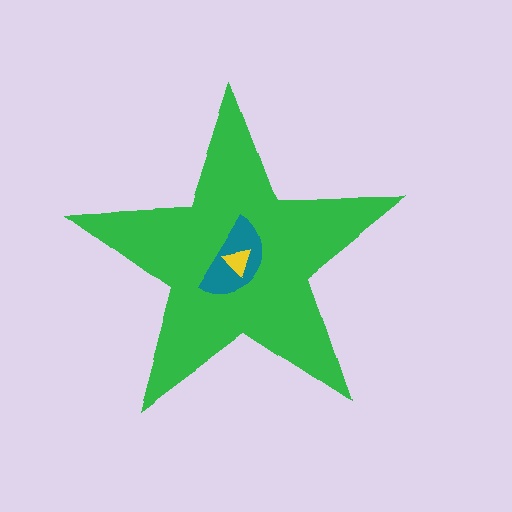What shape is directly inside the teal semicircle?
The yellow triangle.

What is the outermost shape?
The green star.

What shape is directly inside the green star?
The teal semicircle.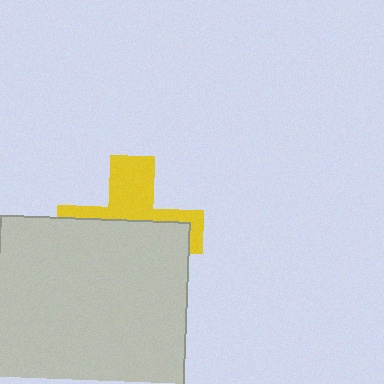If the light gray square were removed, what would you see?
You would see the complete yellow cross.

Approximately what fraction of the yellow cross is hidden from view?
Roughly 59% of the yellow cross is hidden behind the light gray square.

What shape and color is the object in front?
The object in front is a light gray square.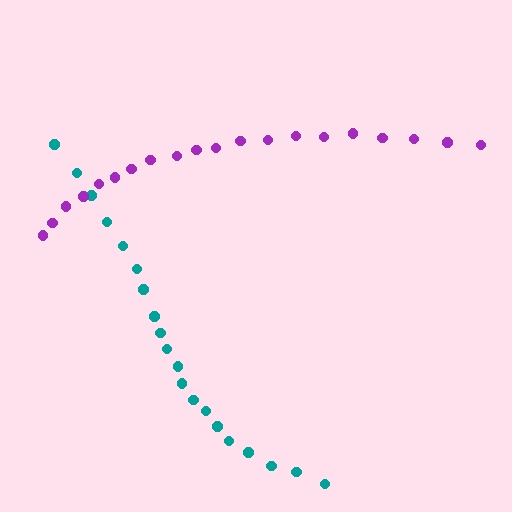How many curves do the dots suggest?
There are 2 distinct paths.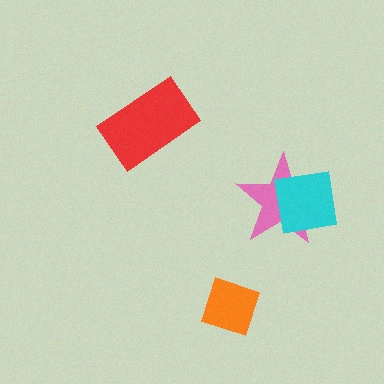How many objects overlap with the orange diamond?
0 objects overlap with the orange diamond.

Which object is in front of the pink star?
The cyan square is in front of the pink star.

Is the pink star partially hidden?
Yes, it is partially covered by another shape.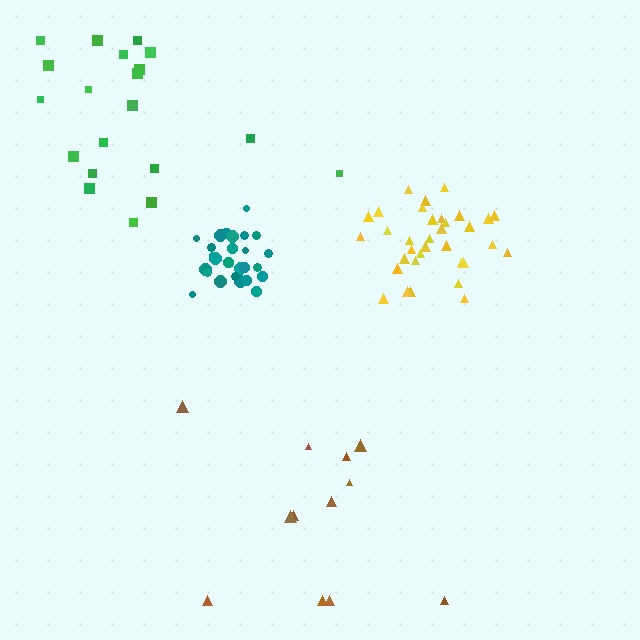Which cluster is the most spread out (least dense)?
Brown.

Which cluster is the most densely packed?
Teal.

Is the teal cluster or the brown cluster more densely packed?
Teal.